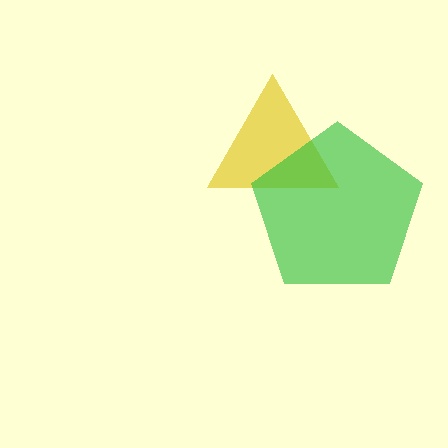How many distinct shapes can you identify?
There are 2 distinct shapes: a yellow triangle, a green pentagon.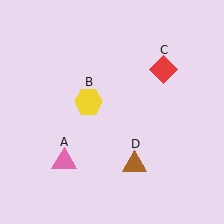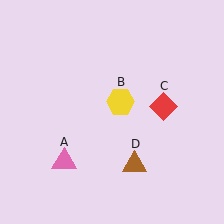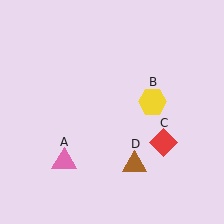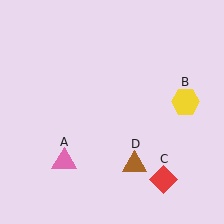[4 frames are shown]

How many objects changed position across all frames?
2 objects changed position: yellow hexagon (object B), red diamond (object C).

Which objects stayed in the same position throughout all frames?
Pink triangle (object A) and brown triangle (object D) remained stationary.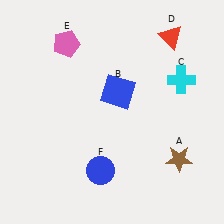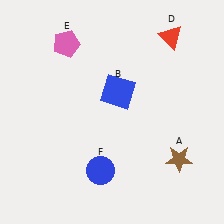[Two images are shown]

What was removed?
The cyan cross (C) was removed in Image 2.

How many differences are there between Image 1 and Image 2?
There is 1 difference between the two images.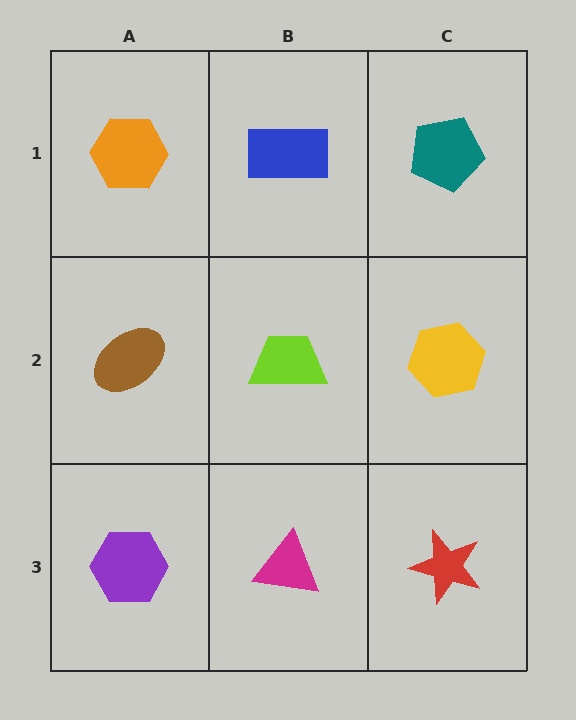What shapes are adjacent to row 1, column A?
A brown ellipse (row 2, column A), a blue rectangle (row 1, column B).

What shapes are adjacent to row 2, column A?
An orange hexagon (row 1, column A), a purple hexagon (row 3, column A), a lime trapezoid (row 2, column B).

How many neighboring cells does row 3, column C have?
2.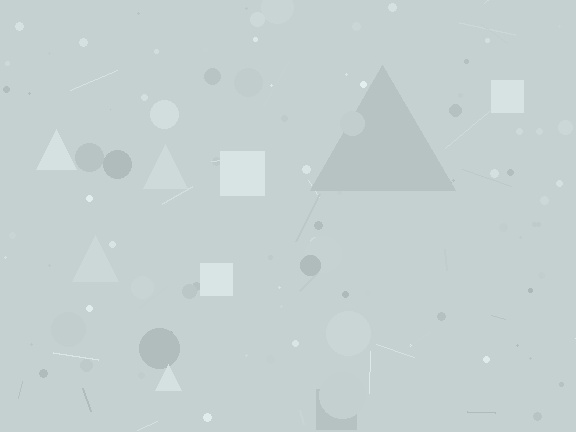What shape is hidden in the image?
A triangle is hidden in the image.